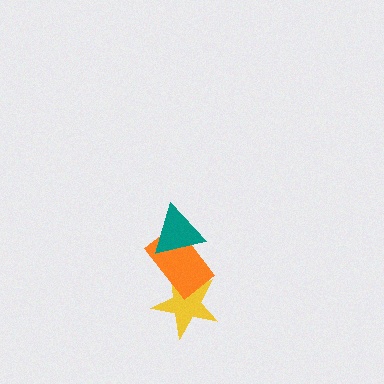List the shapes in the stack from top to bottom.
From top to bottom: the teal triangle, the orange rectangle, the yellow star.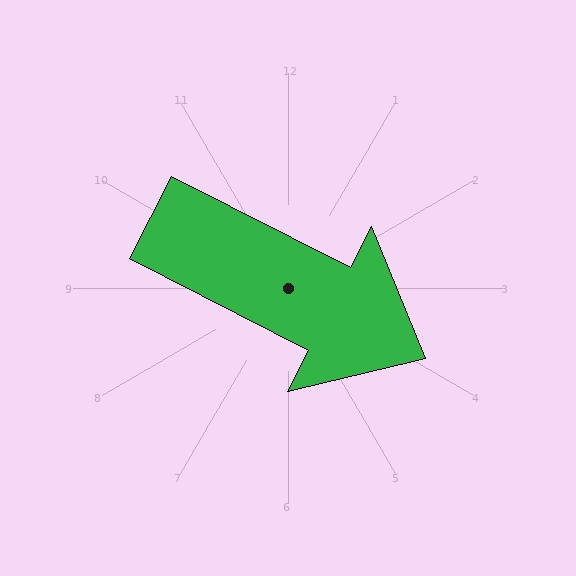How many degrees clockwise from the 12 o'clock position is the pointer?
Approximately 117 degrees.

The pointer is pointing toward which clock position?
Roughly 4 o'clock.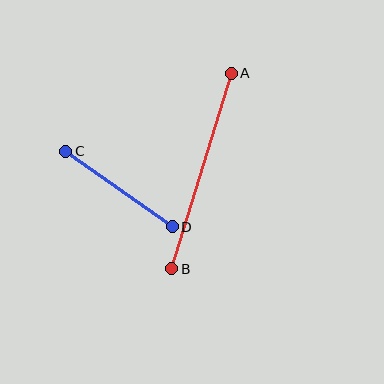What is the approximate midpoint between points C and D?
The midpoint is at approximately (119, 189) pixels.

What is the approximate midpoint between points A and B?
The midpoint is at approximately (201, 171) pixels.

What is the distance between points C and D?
The distance is approximately 131 pixels.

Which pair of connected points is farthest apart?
Points A and B are farthest apart.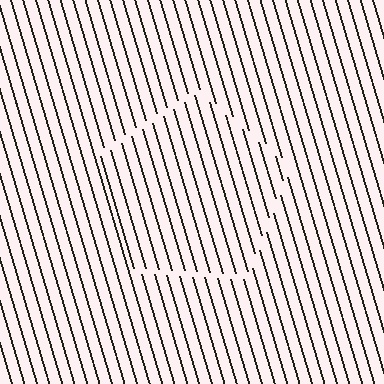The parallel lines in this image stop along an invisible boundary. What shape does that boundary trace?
An illusory pentagon. The interior of the shape contains the same grating, shifted by half a period — the contour is defined by the phase discontinuity where line-ends from the inner and outer gratings abut.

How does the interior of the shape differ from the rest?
The interior of the shape contains the same grating, shifted by half a period — the contour is defined by the phase discontinuity where line-ends from the inner and outer gratings abut.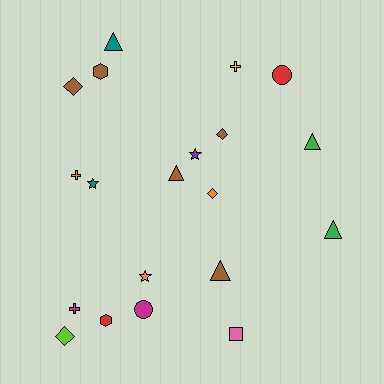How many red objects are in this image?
There are 2 red objects.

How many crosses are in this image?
There are 3 crosses.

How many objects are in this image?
There are 20 objects.